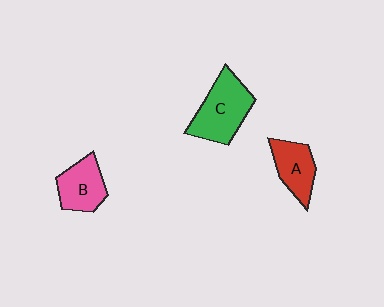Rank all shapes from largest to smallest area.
From largest to smallest: C (green), B (pink), A (red).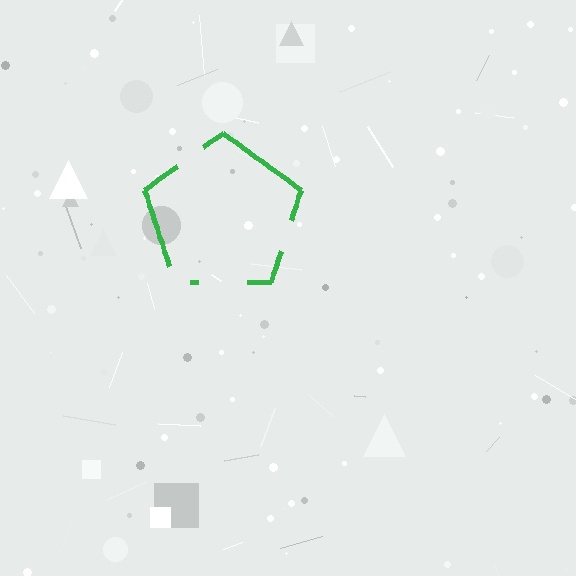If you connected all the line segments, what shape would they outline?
They would outline a pentagon.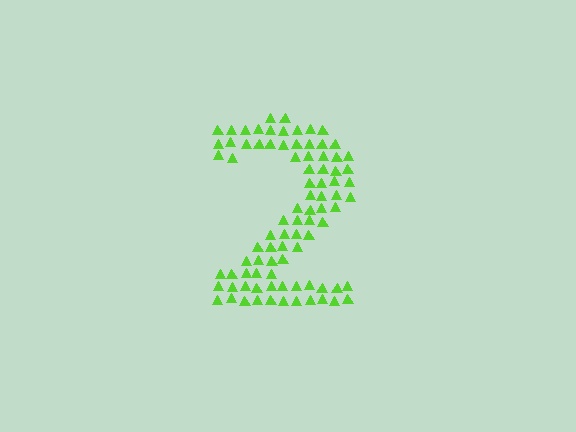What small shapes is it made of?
It is made of small triangles.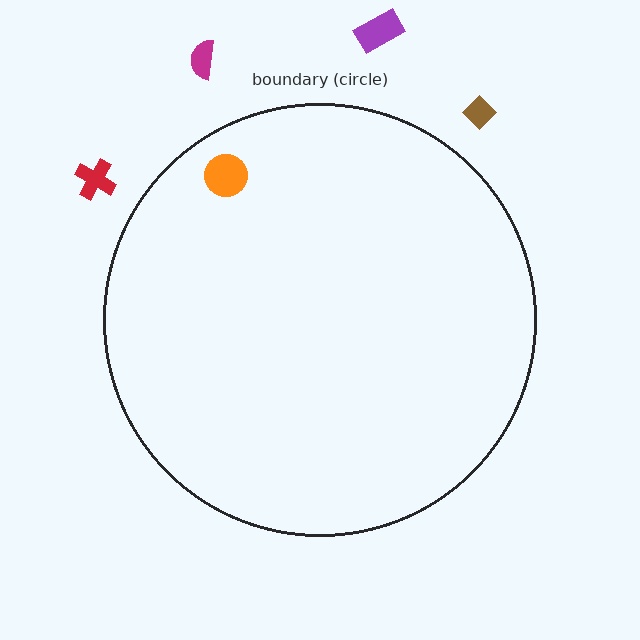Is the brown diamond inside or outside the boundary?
Outside.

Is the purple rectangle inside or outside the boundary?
Outside.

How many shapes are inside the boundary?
1 inside, 4 outside.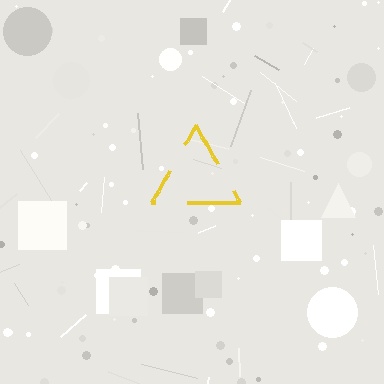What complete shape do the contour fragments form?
The contour fragments form a triangle.